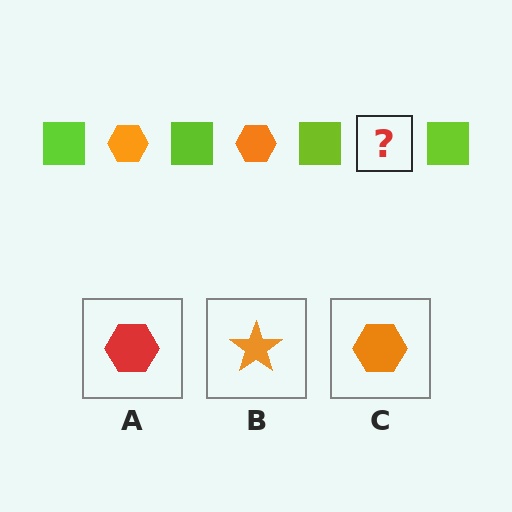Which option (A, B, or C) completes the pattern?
C.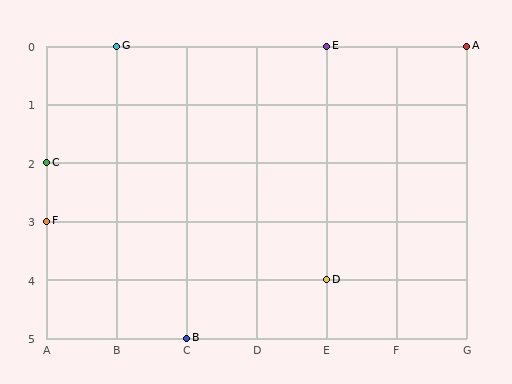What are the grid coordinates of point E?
Point E is at grid coordinates (E, 0).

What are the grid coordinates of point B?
Point B is at grid coordinates (C, 5).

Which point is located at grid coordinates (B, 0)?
Point G is at (B, 0).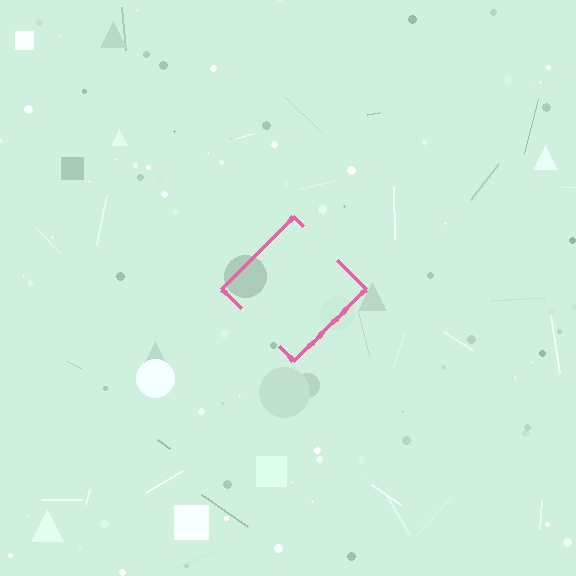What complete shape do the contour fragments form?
The contour fragments form a diamond.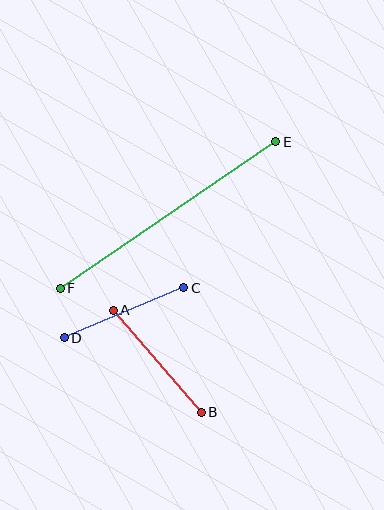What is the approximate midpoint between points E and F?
The midpoint is at approximately (168, 215) pixels.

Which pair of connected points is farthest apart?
Points E and F are farthest apart.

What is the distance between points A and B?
The distance is approximately 135 pixels.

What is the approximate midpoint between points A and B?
The midpoint is at approximately (157, 361) pixels.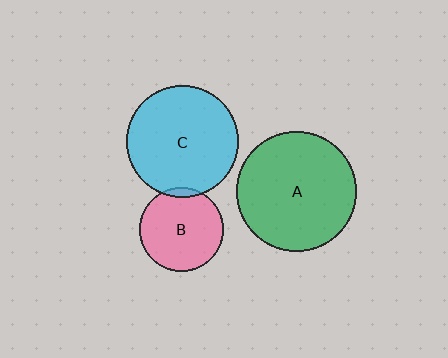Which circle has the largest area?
Circle A (green).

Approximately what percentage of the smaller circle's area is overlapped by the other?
Approximately 5%.